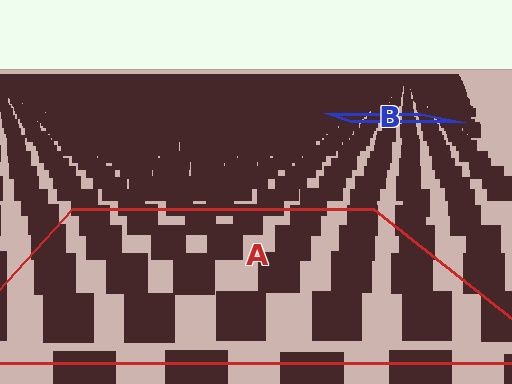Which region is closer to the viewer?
Region A is closer. The texture elements there are larger and more spread out.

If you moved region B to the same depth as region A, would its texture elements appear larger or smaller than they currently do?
They would appear larger. At a closer depth, the same texture elements are projected at a bigger on-screen size.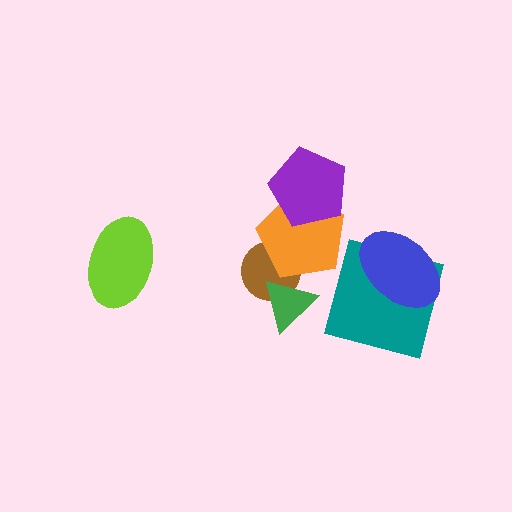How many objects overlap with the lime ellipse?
0 objects overlap with the lime ellipse.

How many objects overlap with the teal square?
1 object overlaps with the teal square.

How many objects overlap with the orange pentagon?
3 objects overlap with the orange pentagon.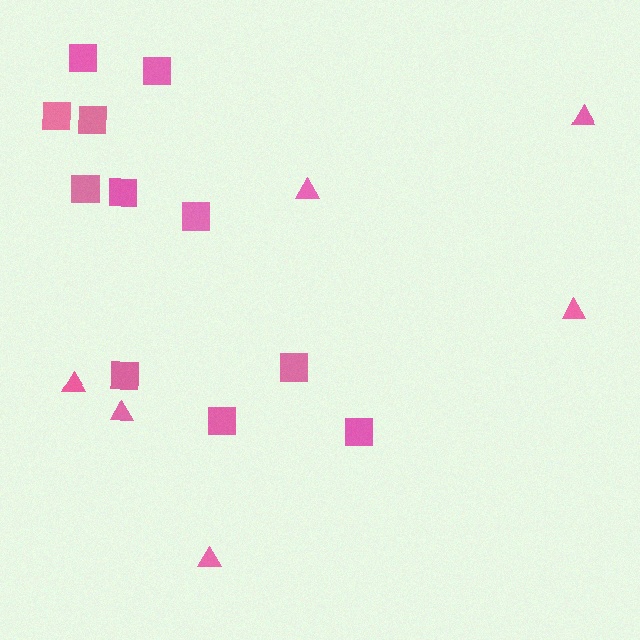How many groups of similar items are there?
There are 2 groups: one group of triangles (6) and one group of squares (11).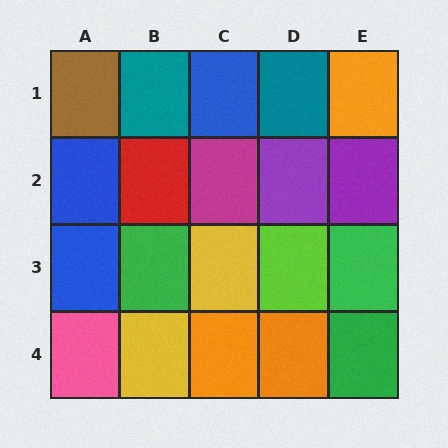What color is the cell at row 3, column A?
Blue.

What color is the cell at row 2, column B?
Red.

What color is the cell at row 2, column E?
Purple.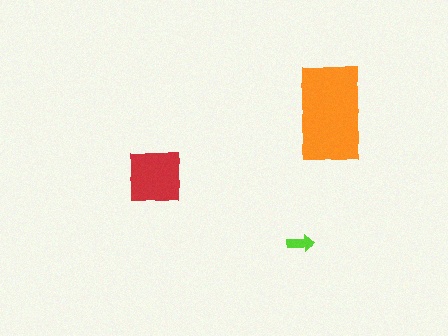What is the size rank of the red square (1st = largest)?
2nd.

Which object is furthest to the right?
The orange rectangle is rightmost.